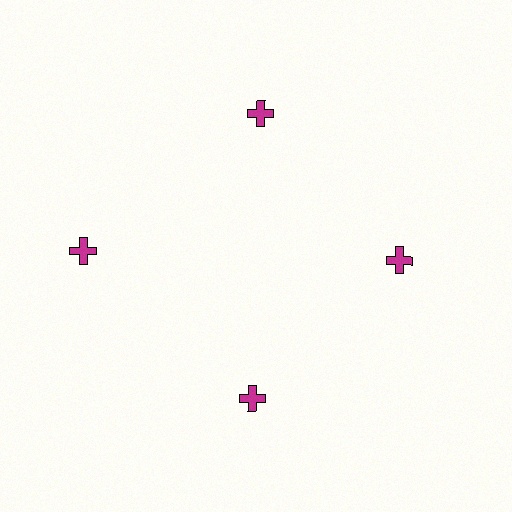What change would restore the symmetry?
The symmetry would be restored by moving it inward, back onto the ring so that all 4 crosses sit at equal angles and equal distance from the center.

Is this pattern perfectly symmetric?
No. The 4 magenta crosses are arranged in a ring, but one element near the 9 o'clock position is pushed outward from the center, breaking the 4-fold rotational symmetry.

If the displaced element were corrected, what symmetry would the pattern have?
It would have 4-fold rotational symmetry — the pattern would map onto itself every 90 degrees.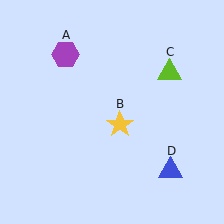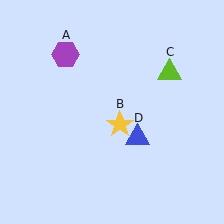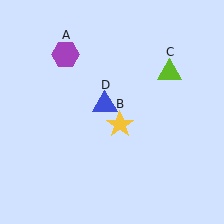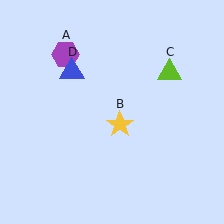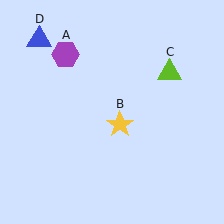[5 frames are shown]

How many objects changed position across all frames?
1 object changed position: blue triangle (object D).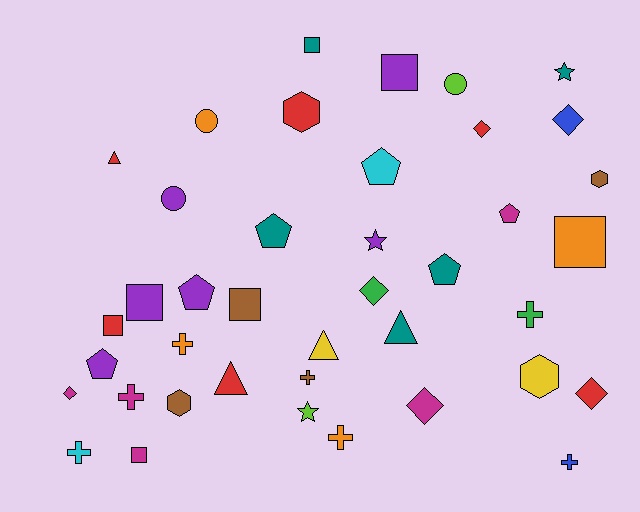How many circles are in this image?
There are 3 circles.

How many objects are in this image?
There are 40 objects.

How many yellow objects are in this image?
There are 2 yellow objects.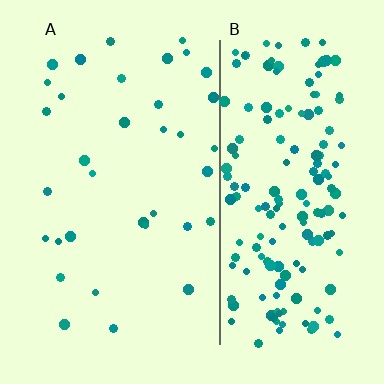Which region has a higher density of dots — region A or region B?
B (the right).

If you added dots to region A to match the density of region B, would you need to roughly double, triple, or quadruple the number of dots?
Approximately quadruple.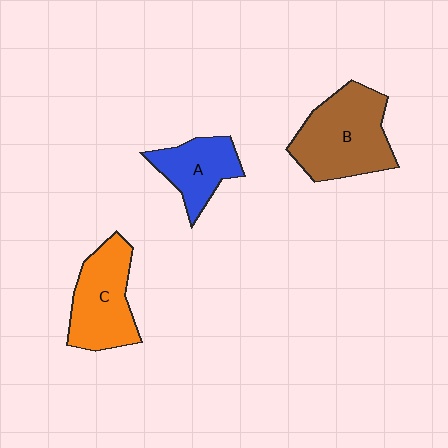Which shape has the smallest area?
Shape A (blue).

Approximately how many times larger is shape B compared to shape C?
Approximately 1.2 times.